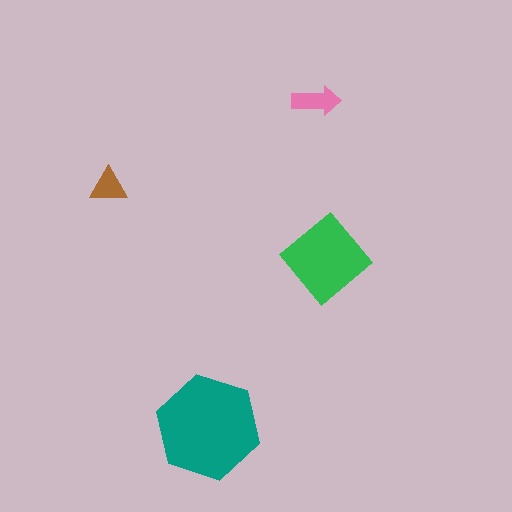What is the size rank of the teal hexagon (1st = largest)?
1st.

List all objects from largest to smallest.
The teal hexagon, the green diamond, the pink arrow, the brown triangle.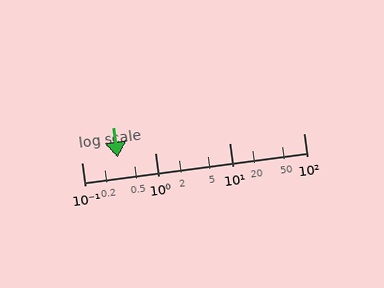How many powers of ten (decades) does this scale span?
The scale spans 3 decades, from 0.1 to 100.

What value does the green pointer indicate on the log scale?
The pointer indicates approximately 0.31.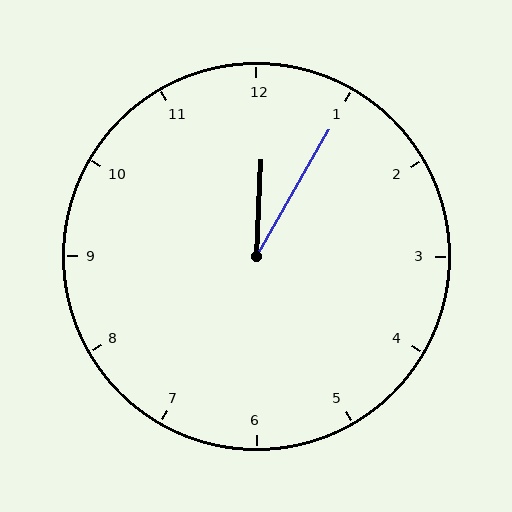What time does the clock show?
12:05.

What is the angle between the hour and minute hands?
Approximately 28 degrees.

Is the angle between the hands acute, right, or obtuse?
It is acute.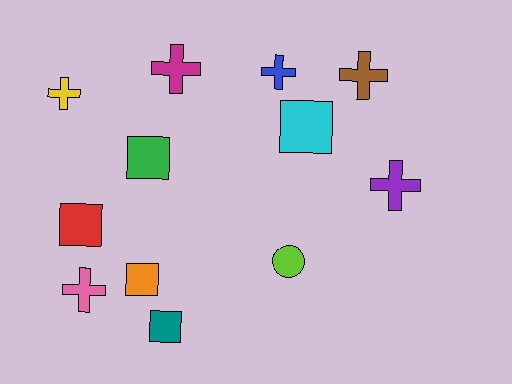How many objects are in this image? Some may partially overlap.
There are 12 objects.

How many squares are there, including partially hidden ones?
There are 5 squares.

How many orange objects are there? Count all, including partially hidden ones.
There is 1 orange object.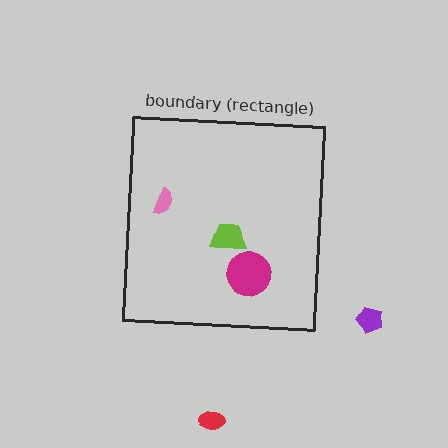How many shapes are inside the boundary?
3 inside, 2 outside.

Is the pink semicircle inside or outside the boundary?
Inside.